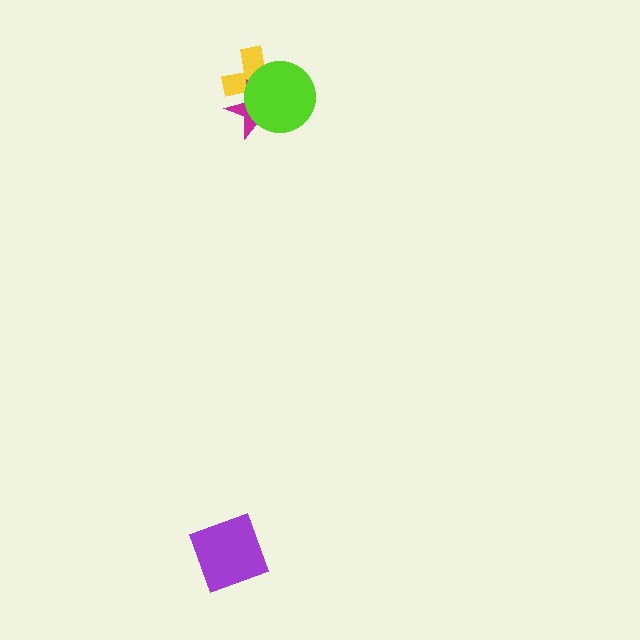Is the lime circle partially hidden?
No, no other shape covers it.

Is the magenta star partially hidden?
Yes, it is partially covered by another shape.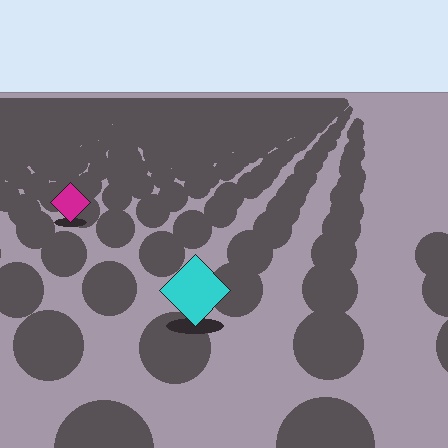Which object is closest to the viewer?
The cyan diamond is closest. The texture marks near it are larger and more spread out.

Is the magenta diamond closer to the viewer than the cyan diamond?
No. The cyan diamond is closer — you can tell from the texture gradient: the ground texture is coarser near it.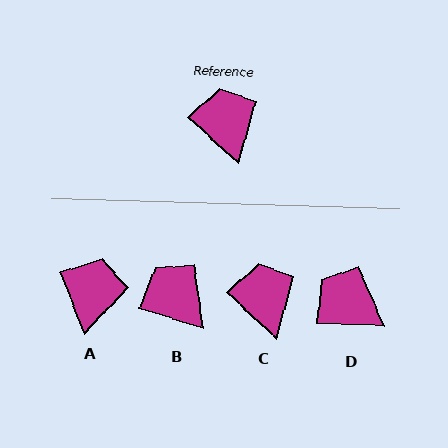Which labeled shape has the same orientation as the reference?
C.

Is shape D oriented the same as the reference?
No, it is off by about 40 degrees.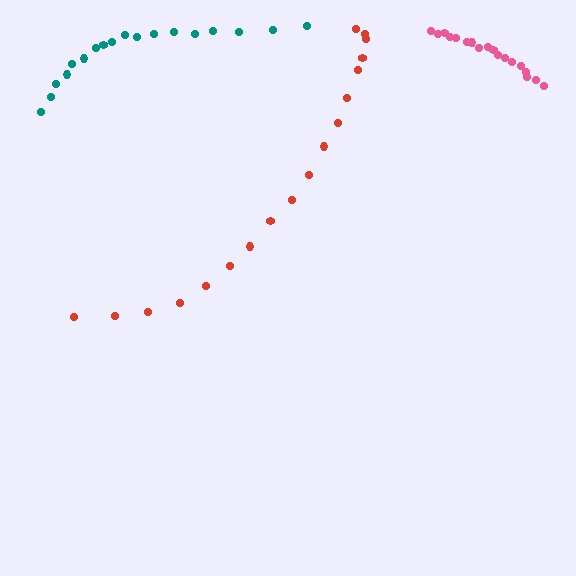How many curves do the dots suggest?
There are 3 distinct paths.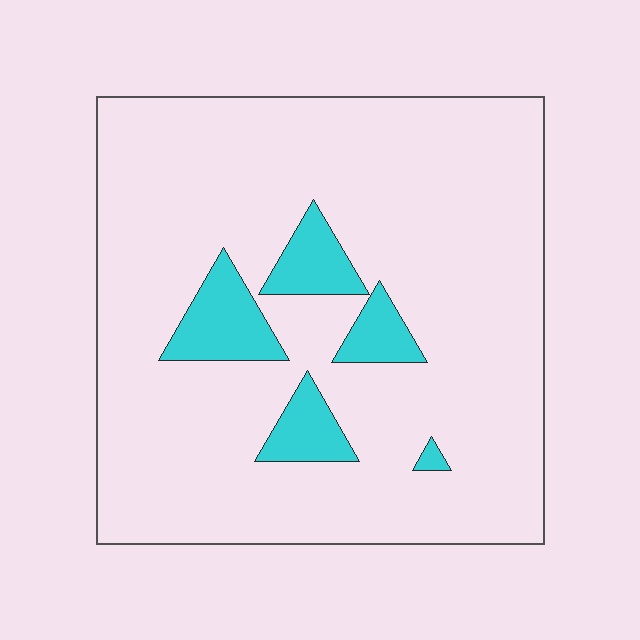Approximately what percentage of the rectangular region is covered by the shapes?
Approximately 10%.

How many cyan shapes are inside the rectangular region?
5.